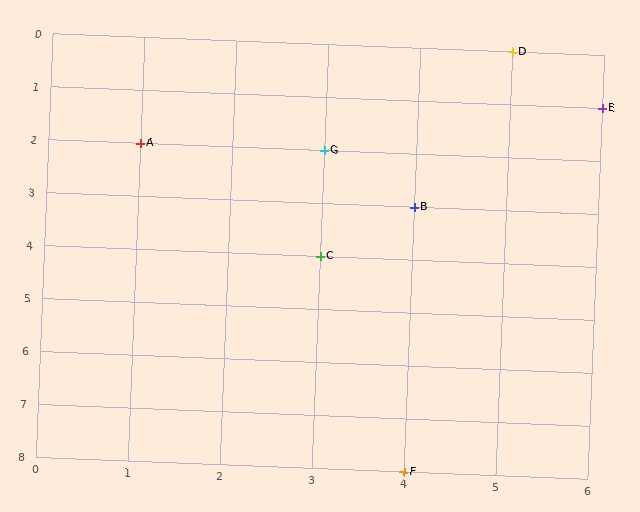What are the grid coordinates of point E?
Point E is at grid coordinates (6, 1).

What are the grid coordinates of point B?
Point B is at grid coordinates (4, 3).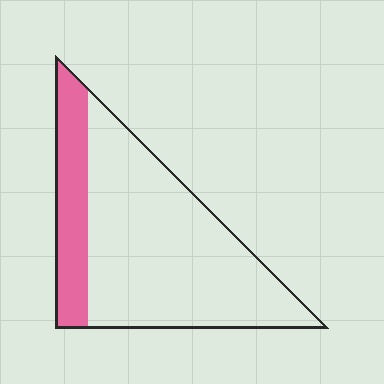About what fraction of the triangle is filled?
About one quarter (1/4).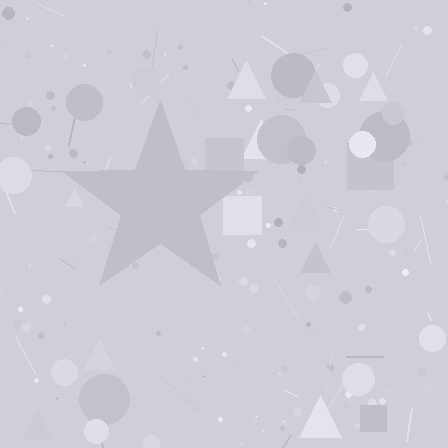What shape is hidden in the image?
A star is hidden in the image.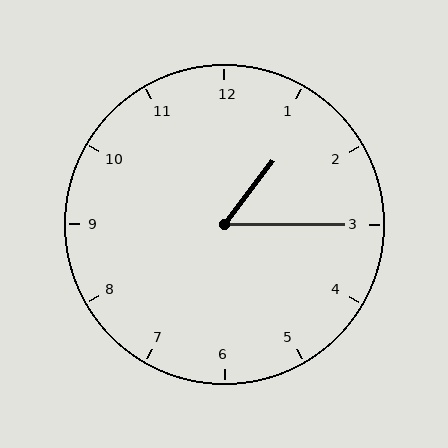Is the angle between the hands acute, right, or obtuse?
It is acute.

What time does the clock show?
1:15.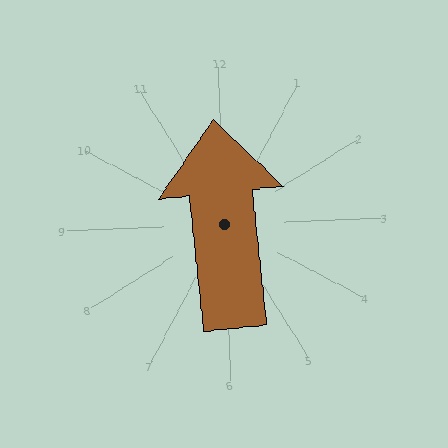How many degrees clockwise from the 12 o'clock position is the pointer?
Approximately 356 degrees.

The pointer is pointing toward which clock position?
Roughly 12 o'clock.